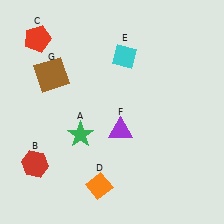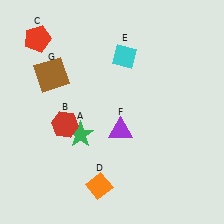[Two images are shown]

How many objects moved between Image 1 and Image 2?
1 object moved between the two images.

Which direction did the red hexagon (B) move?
The red hexagon (B) moved up.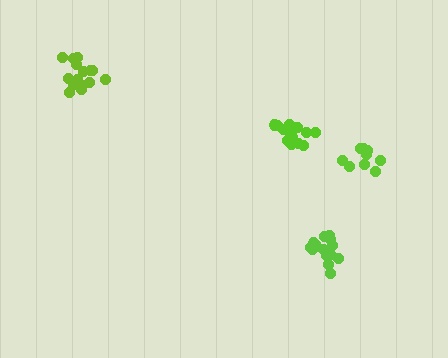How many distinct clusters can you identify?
There are 4 distinct clusters.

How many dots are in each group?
Group 1: 15 dots, Group 2: 9 dots, Group 3: 14 dots, Group 4: 14 dots (52 total).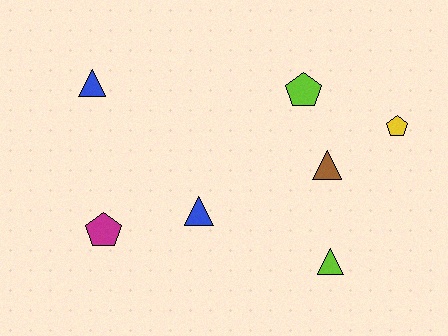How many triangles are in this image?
There are 4 triangles.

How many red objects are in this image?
There are no red objects.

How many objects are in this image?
There are 7 objects.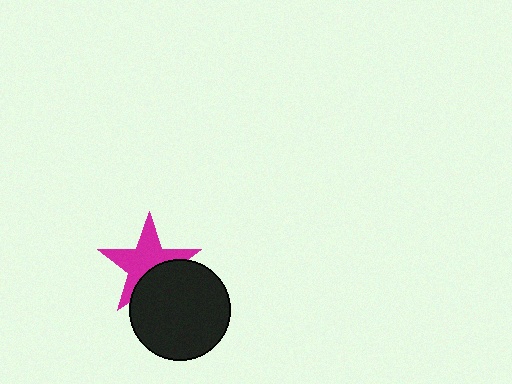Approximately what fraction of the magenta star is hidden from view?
Roughly 35% of the magenta star is hidden behind the black circle.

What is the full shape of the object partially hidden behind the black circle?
The partially hidden object is a magenta star.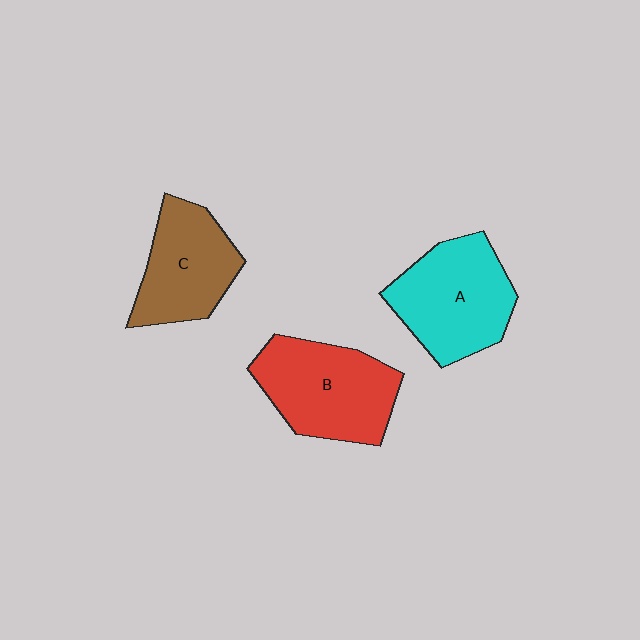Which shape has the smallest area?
Shape C (brown).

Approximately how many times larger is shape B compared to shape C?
Approximately 1.2 times.